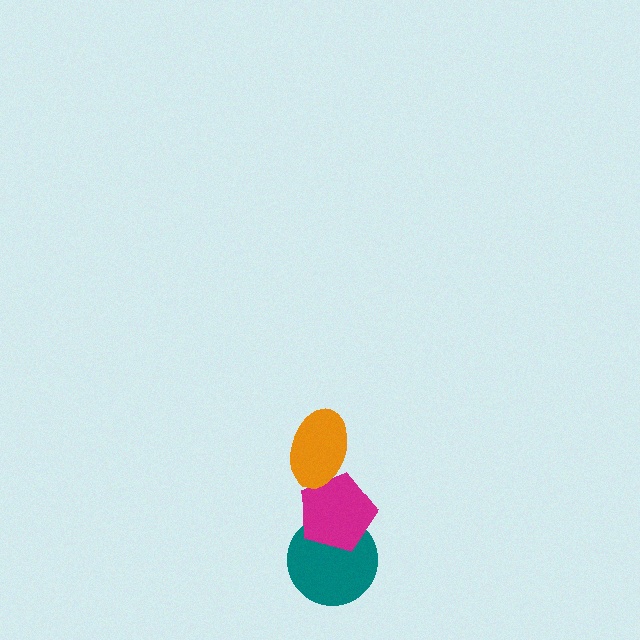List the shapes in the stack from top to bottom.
From top to bottom: the orange ellipse, the magenta pentagon, the teal circle.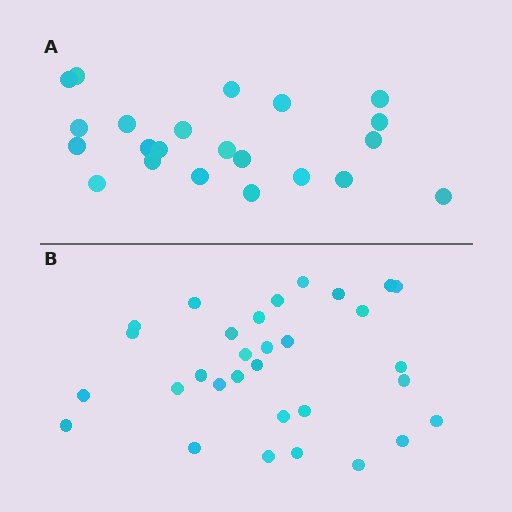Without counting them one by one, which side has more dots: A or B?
Region B (the bottom region) has more dots.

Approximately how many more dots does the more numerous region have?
Region B has roughly 8 or so more dots than region A.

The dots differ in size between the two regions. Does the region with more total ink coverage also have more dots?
No. Region A has more total ink coverage because its dots are larger, but region B actually contains more individual dots. Total area can be misleading — the number of items is what matters here.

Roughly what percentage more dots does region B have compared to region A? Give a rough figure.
About 40% more.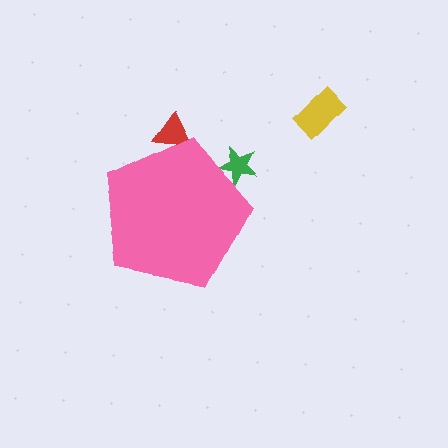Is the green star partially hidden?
Yes, the green star is partially hidden behind the pink pentagon.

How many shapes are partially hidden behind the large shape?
2 shapes are partially hidden.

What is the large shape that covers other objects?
A pink pentagon.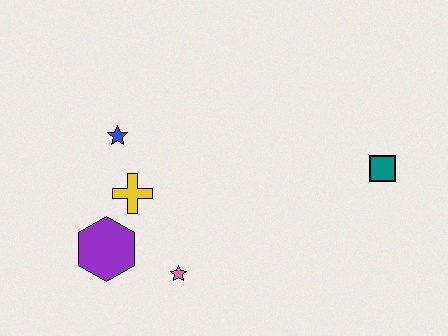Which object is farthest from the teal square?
The purple hexagon is farthest from the teal square.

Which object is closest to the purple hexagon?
The yellow cross is closest to the purple hexagon.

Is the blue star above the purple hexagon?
Yes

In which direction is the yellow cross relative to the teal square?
The yellow cross is to the left of the teal square.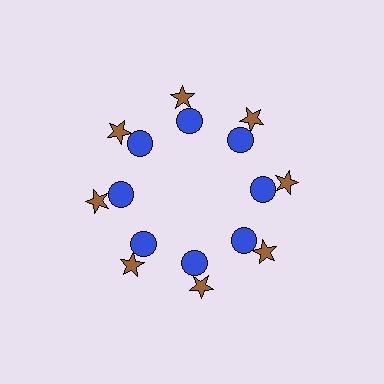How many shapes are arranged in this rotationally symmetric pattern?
There are 16 shapes, arranged in 8 groups of 2.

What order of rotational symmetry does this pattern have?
This pattern has 8-fold rotational symmetry.